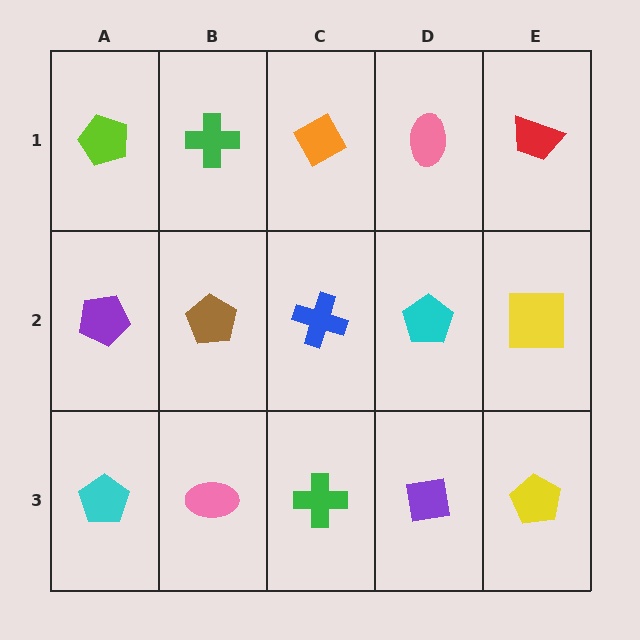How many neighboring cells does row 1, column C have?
3.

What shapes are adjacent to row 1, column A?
A purple pentagon (row 2, column A), a green cross (row 1, column B).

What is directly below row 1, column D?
A cyan pentagon.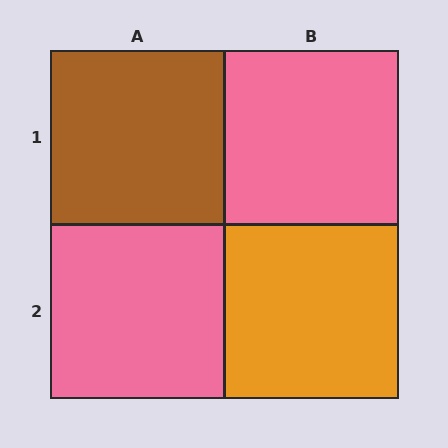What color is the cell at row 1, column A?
Brown.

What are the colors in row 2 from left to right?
Pink, orange.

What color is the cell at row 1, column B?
Pink.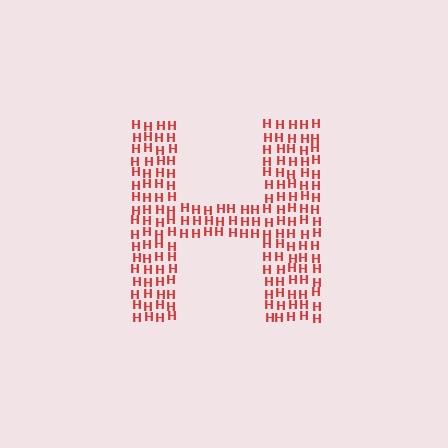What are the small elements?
The small elements are letter H's.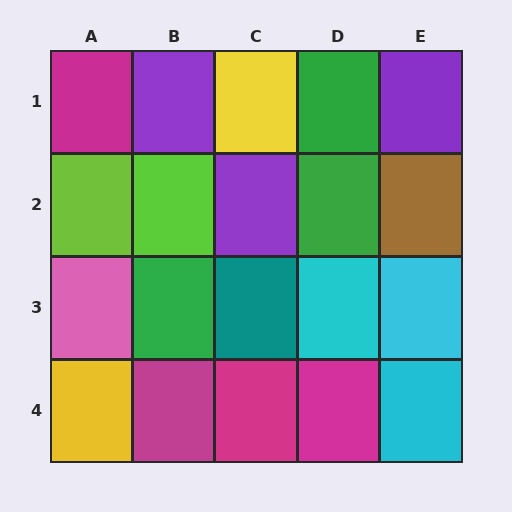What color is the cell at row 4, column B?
Magenta.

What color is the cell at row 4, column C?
Magenta.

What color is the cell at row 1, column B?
Purple.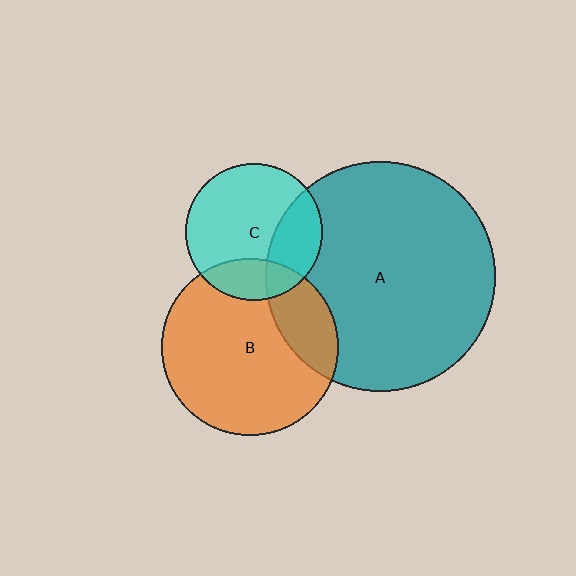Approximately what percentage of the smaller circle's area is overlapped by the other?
Approximately 20%.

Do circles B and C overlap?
Yes.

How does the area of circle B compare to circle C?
Approximately 1.7 times.